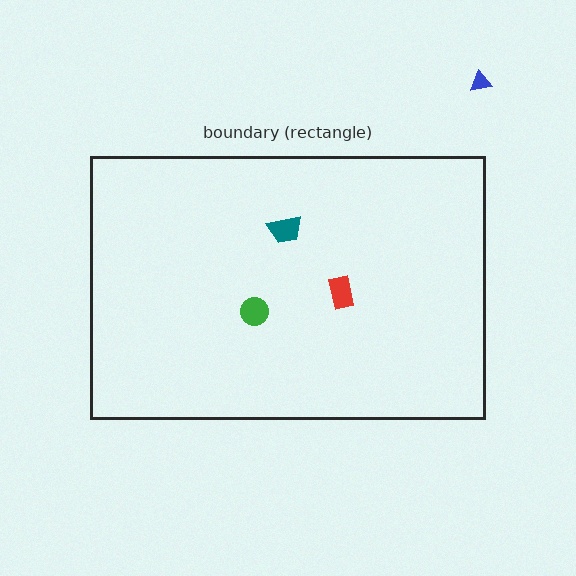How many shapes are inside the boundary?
3 inside, 1 outside.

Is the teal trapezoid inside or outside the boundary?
Inside.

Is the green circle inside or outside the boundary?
Inside.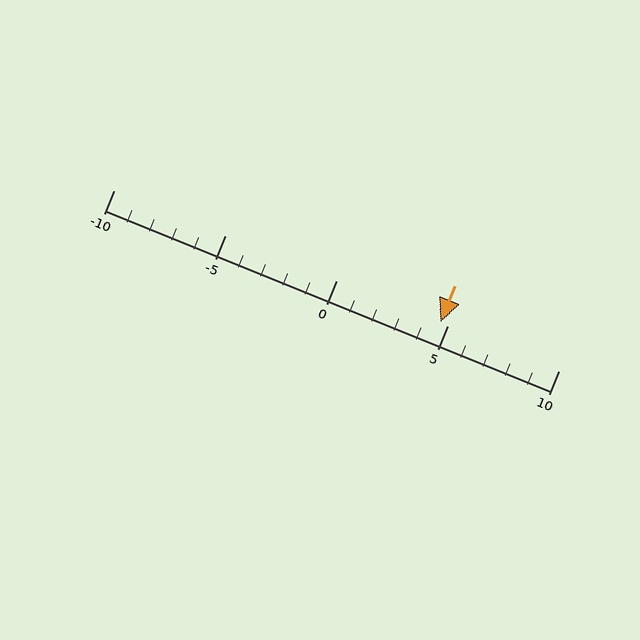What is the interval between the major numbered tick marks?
The major tick marks are spaced 5 units apart.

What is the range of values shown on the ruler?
The ruler shows values from -10 to 10.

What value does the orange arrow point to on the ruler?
The orange arrow points to approximately 5.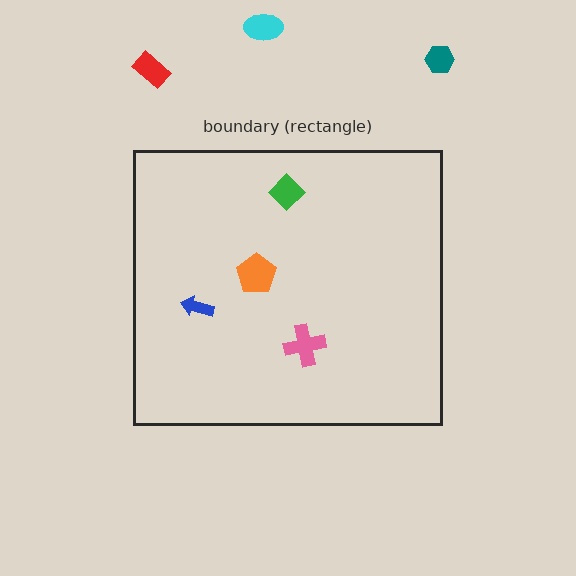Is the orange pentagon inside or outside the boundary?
Inside.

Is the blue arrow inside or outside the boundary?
Inside.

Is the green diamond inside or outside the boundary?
Inside.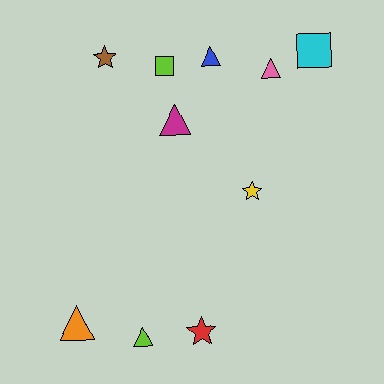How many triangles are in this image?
There are 5 triangles.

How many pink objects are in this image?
There is 1 pink object.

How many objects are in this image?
There are 10 objects.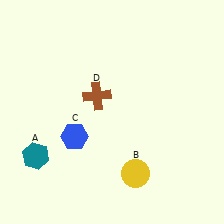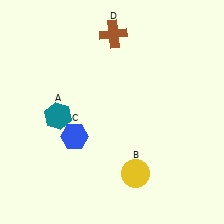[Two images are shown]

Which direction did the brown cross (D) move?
The brown cross (D) moved up.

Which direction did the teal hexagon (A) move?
The teal hexagon (A) moved up.